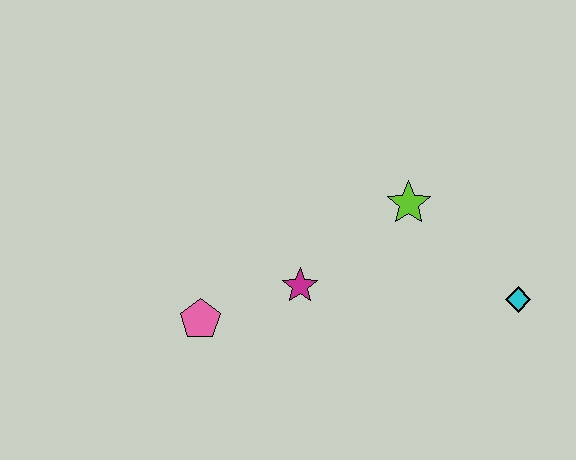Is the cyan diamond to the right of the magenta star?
Yes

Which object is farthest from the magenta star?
The cyan diamond is farthest from the magenta star.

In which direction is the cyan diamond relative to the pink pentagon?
The cyan diamond is to the right of the pink pentagon.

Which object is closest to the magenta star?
The pink pentagon is closest to the magenta star.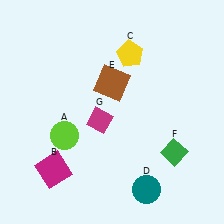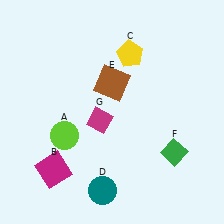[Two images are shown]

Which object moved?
The teal circle (D) moved left.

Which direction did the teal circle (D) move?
The teal circle (D) moved left.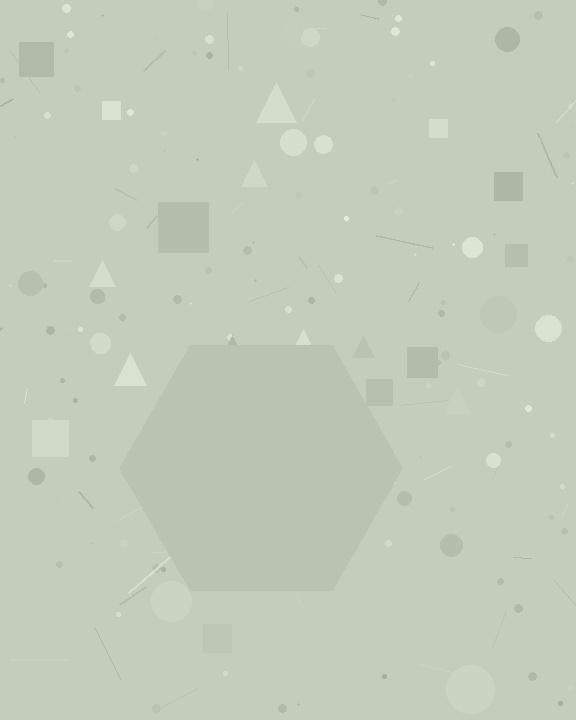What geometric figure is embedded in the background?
A hexagon is embedded in the background.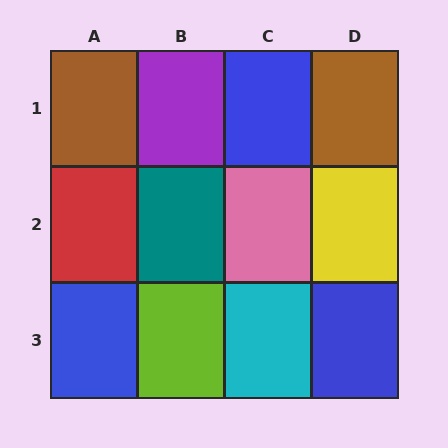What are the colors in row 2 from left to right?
Red, teal, pink, yellow.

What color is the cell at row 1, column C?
Blue.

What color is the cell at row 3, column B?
Lime.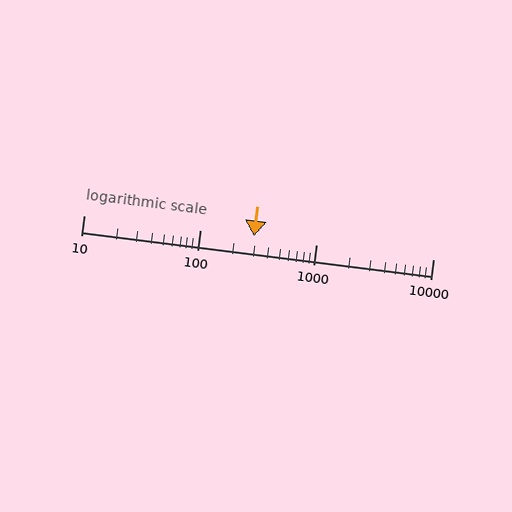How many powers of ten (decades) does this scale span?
The scale spans 3 decades, from 10 to 10000.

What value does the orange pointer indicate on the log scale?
The pointer indicates approximately 290.